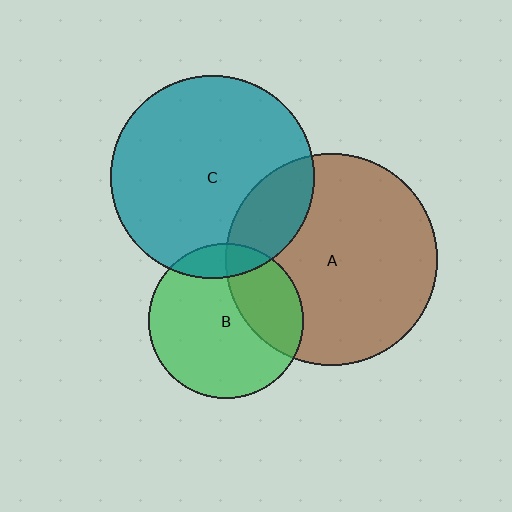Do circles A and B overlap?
Yes.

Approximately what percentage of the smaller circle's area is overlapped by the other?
Approximately 30%.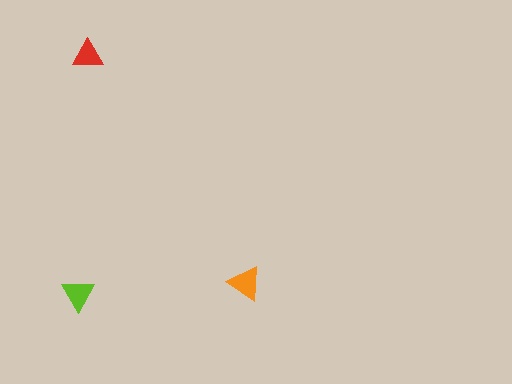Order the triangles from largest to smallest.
the orange one, the lime one, the red one.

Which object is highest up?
The red triangle is topmost.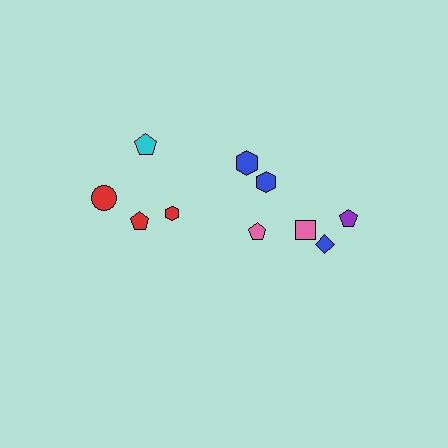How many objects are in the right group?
There are 6 objects.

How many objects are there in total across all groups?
There are 10 objects.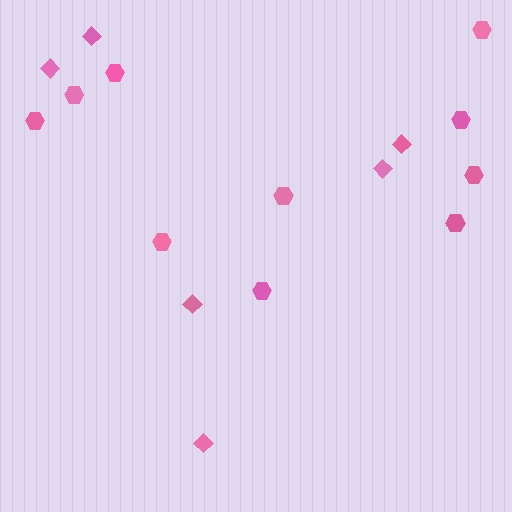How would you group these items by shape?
There are 2 groups: one group of hexagons (10) and one group of diamonds (6).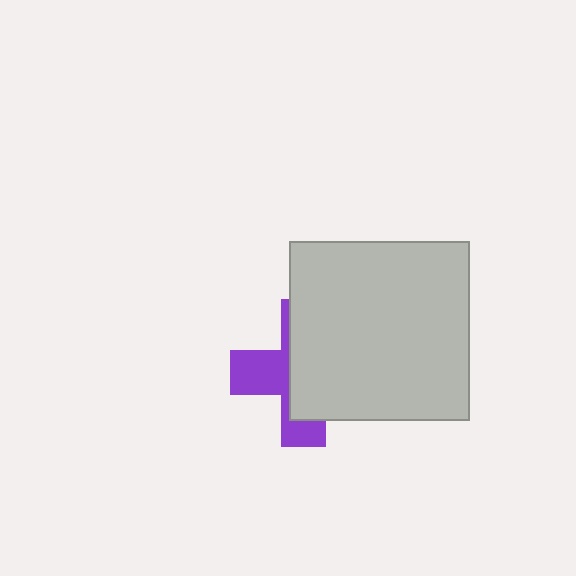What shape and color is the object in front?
The object in front is a light gray square.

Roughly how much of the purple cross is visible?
A small part of it is visible (roughly 40%).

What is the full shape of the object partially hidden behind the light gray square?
The partially hidden object is a purple cross.